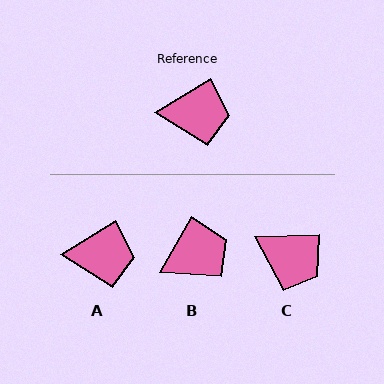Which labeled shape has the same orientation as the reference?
A.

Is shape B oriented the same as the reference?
No, it is off by about 29 degrees.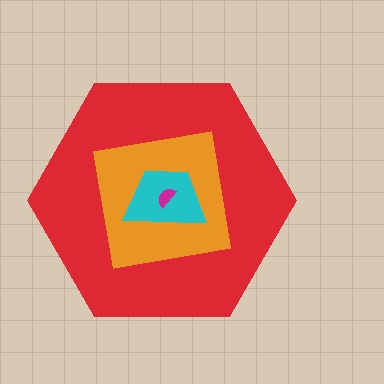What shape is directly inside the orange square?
The cyan trapezoid.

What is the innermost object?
The magenta semicircle.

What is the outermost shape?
The red hexagon.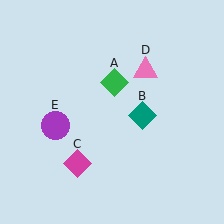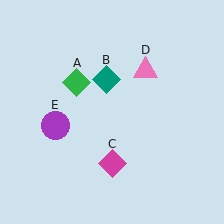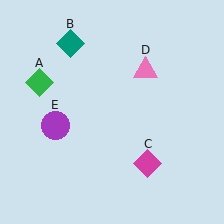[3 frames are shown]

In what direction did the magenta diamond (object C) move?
The magenta diamond (object C) moved right.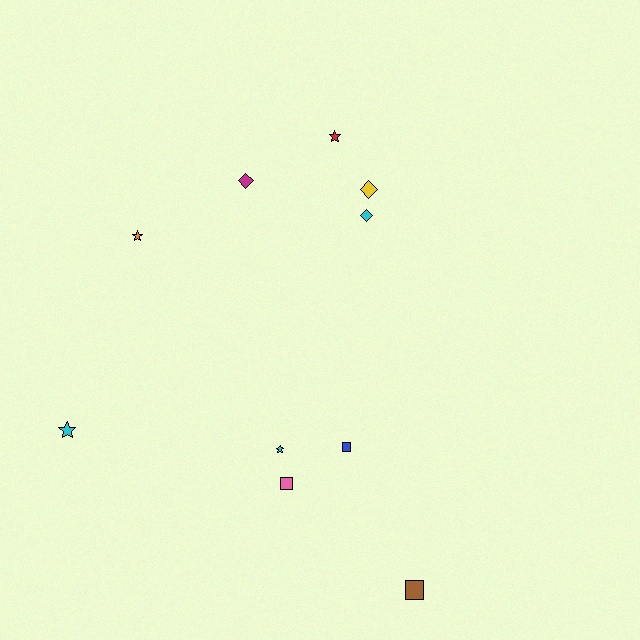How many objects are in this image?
There are 10 objects.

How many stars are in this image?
There are 4 stars.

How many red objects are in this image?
There is 1 red object.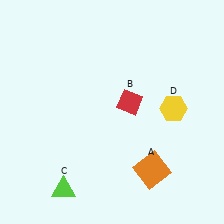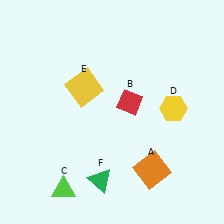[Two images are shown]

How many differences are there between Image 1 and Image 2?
There are 2 differences between the two images.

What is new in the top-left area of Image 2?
A yellow square (E) was added in the top-left area of Image 2.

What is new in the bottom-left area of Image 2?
A green triangle (F) was added in the bottom-left area of Image 2.